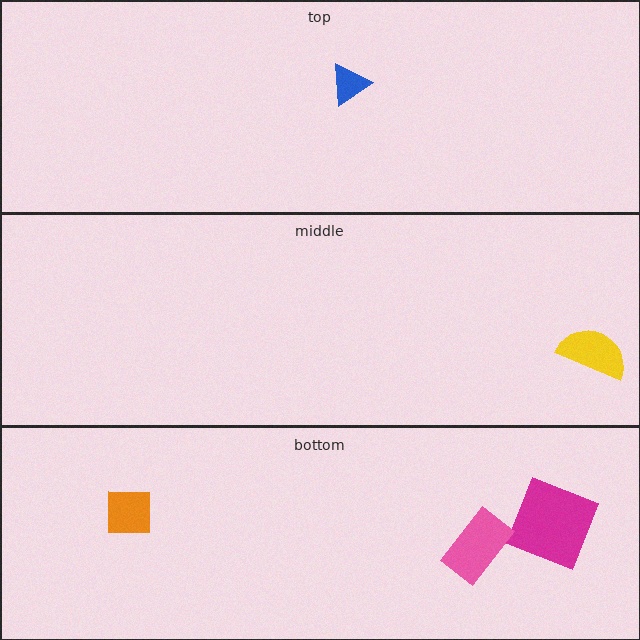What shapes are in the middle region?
The yellow semicircle.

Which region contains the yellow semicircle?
The middle region.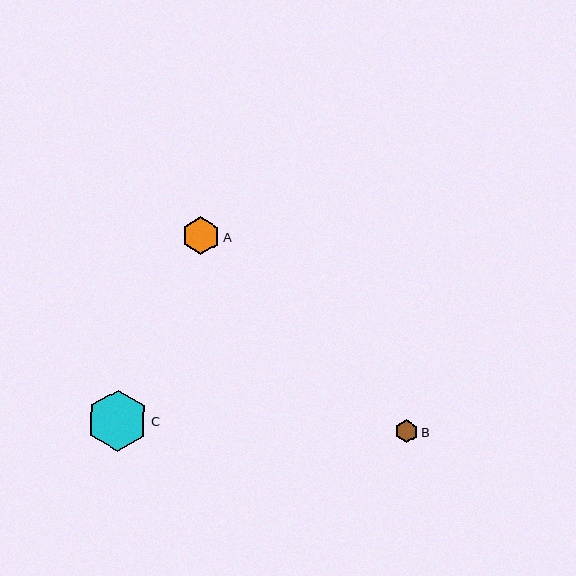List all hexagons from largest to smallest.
From largest to smallest: C, A, B.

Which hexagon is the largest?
Hexagon C is the largest with a size of approximately 61 pixels.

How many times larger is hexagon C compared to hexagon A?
Hexagon C is approximately 1.6 times the size of hexagon A.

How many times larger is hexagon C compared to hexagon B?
Hexagon C is approximately 2.7 times the size of hexagon B.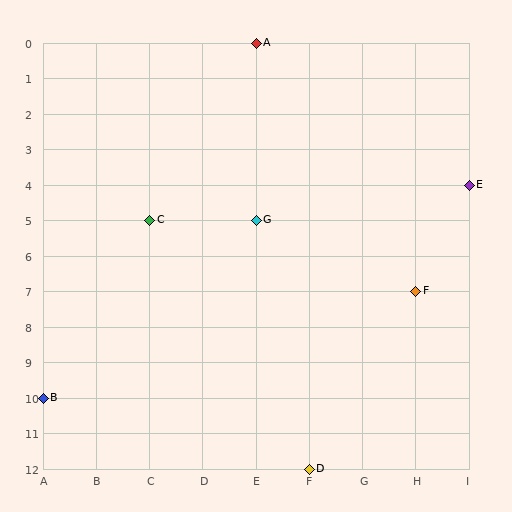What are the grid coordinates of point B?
Point B is at grid coordinates (A, 10).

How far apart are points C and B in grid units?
Points C and B are 2 columns and 5 rows apart (about 5.4 grid units diagonally).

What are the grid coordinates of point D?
Point D is at grid coordinates (F, 12).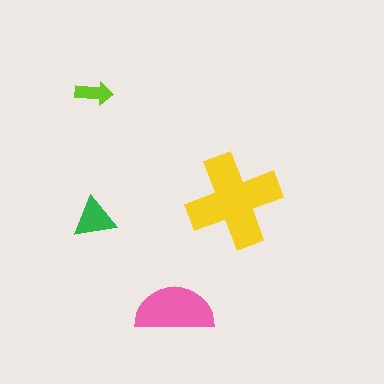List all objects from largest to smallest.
The yellow cross, the pink semicircle, the green triangle, the lime arrow.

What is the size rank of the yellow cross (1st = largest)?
1st.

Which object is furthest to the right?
The yellow cross is rightmost.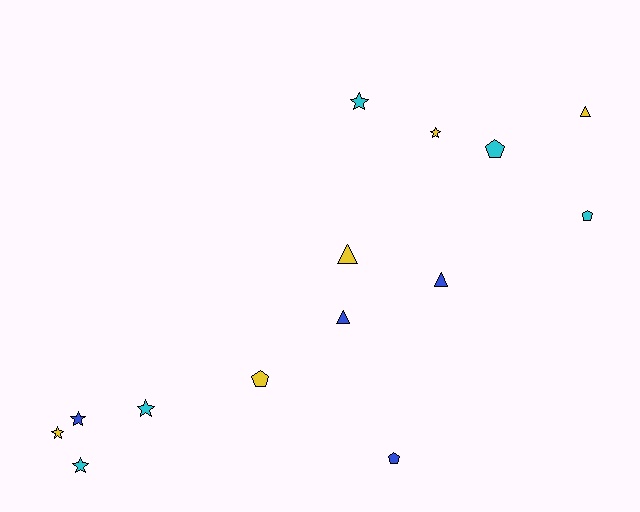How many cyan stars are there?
There are 3 cyan stars.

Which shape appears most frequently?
Star, with 6 objects.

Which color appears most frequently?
Cyan, with 5 objects.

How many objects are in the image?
There are 14 objects.